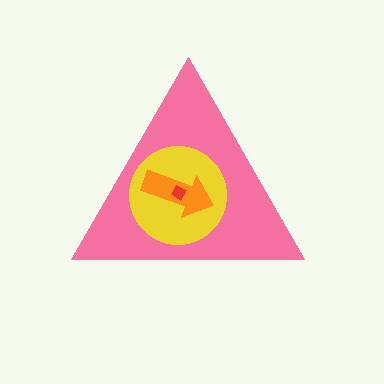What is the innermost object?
The red diamond.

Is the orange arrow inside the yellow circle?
Yes.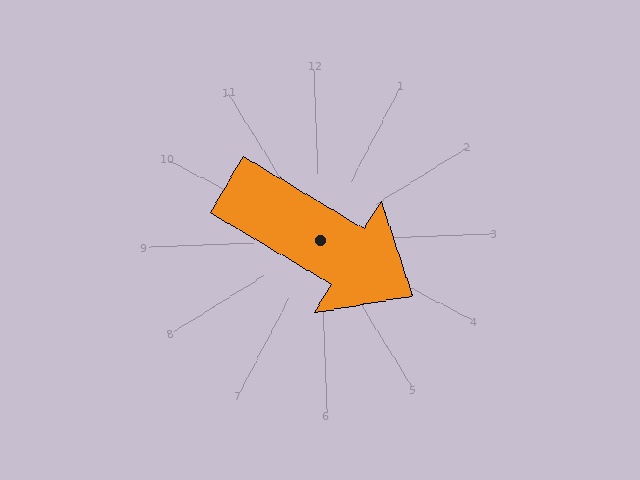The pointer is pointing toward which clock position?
Roughly 4 o'clock.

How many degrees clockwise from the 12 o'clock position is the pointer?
Approximately 123 degrees.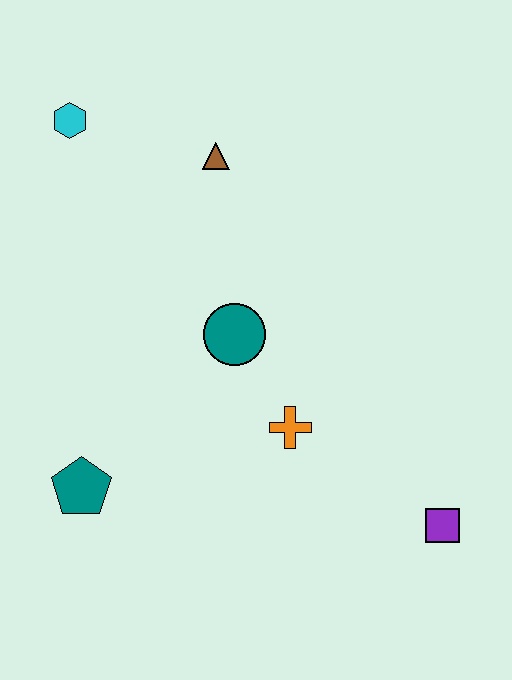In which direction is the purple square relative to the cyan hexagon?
The purple square is below the cyan hexagon.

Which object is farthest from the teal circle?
The purple square is farthest from the teal circle.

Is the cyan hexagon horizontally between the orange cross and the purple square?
No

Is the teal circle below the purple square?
No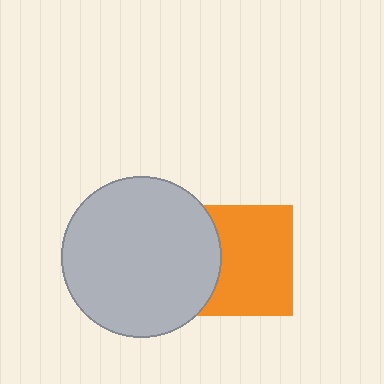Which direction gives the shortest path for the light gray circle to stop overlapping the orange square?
Moving left gives the shortest separation.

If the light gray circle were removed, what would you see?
You would see the complete orange square.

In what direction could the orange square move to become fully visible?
The orange square could move right. That would shift it out from behind the light gray circle entirely.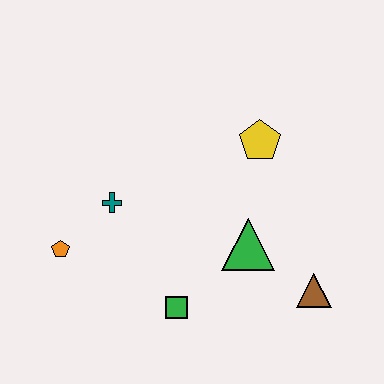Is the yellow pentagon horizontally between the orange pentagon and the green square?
No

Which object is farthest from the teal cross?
The brown triangle is farthest from the teal cross.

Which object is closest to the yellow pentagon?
The green triangle is closest to the yellow pentagon.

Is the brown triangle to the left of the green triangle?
No